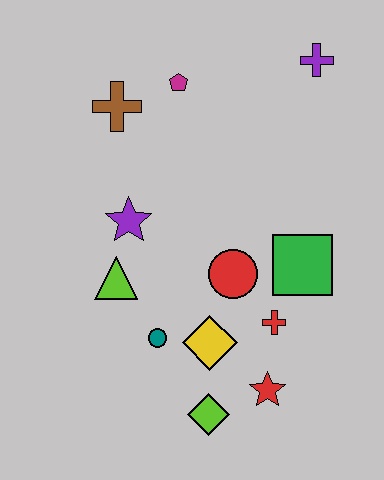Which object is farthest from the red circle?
The purple cross is farthest from the red circle.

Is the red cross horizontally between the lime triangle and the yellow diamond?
No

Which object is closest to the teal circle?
The yellow diamond is closest to the teal circle.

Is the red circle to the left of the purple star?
No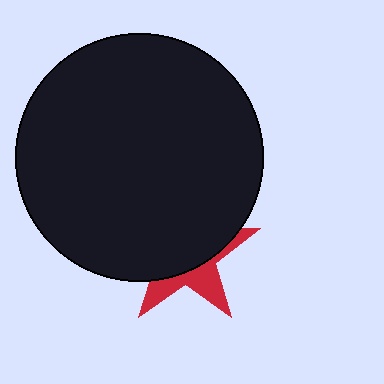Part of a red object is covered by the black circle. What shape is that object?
It is a star.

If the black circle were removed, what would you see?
You would see the complete red star.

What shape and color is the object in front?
The object in front is a black circle.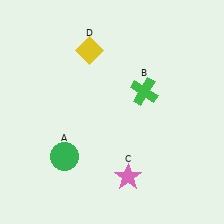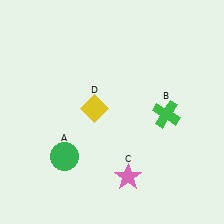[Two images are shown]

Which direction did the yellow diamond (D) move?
The yellow diamond (D) moved down.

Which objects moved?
The objects that moved are: the green cross (B), the yellow diamond (D).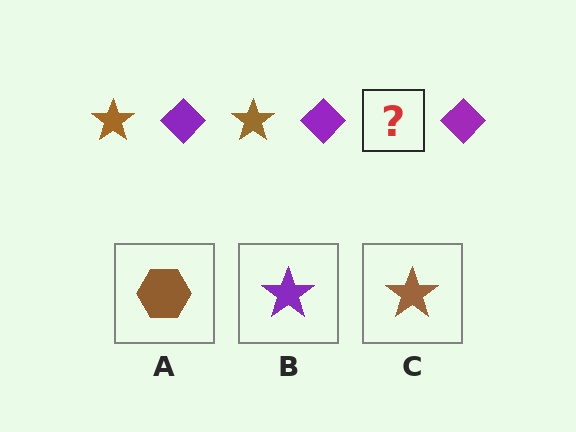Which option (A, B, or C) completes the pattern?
C.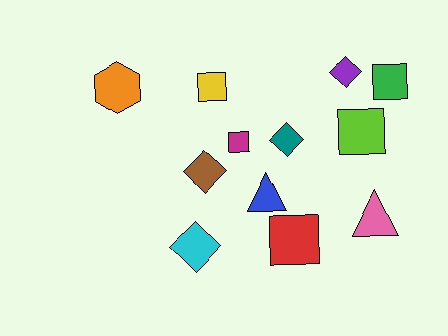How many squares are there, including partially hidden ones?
There are 5 squares.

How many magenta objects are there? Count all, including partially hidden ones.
There is 1 magenta object.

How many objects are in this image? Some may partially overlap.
There are 12 objects.